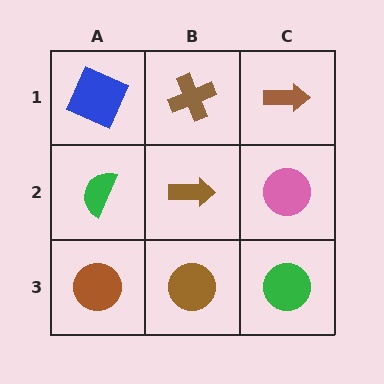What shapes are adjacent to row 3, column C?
A pink circle (row 2, column C), a brown circle (row 3, column B).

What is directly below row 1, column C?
A pink circle.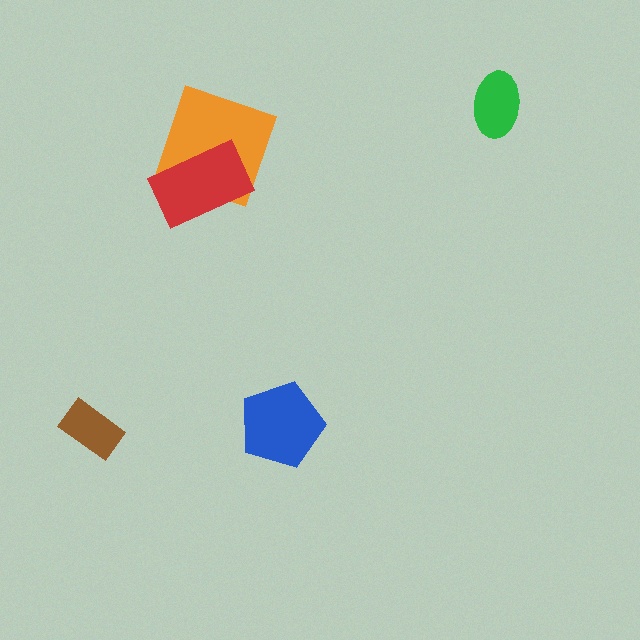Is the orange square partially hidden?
Yes, it is partially covered by another shape.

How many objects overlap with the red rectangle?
1 object overlaps with the red rectangle.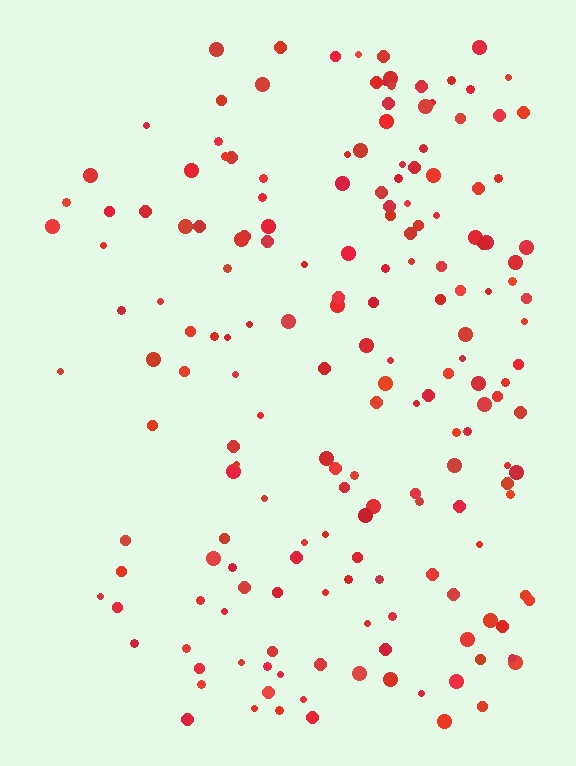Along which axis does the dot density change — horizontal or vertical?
Horizontal.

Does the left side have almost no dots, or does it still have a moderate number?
Still a moderate number, just noticeably fewer than the right.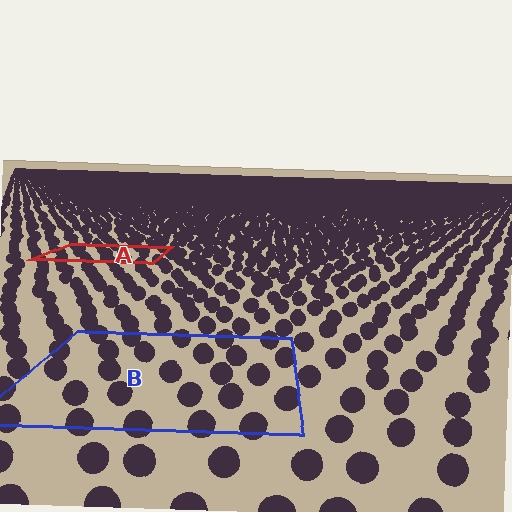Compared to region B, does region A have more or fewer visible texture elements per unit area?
Region A has more texture elements per unit area — they are packed more densely because it is farther away.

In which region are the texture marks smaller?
The texture marks are smaller in region A, because it is farther away.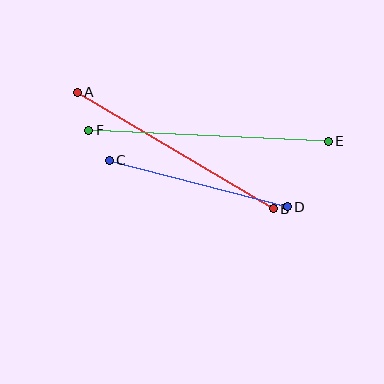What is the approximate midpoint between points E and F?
The midpoint is at approximately (208, 136) pixels.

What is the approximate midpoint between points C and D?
The midpoint is at approximately (198, 183) pixels.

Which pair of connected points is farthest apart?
Points E and F are farthest apart.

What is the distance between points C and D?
The distance is approximately 184 pixels.